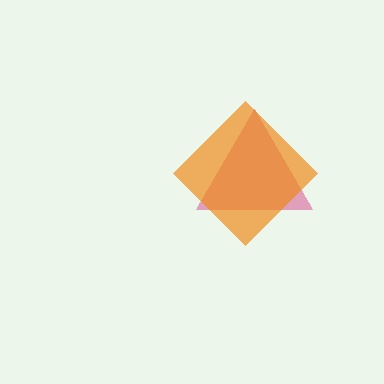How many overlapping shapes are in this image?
There are 2 overlapping shapes in the image.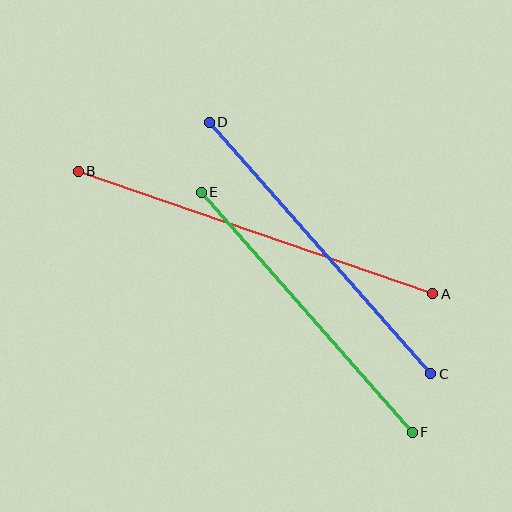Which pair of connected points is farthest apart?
Points A and B are farthest apart.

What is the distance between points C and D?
The distance is approximately 335 pixels.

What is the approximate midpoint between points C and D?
The midpoint is at approximately (320, 248) pixels.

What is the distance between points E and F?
The distance is approximately 319 pixels.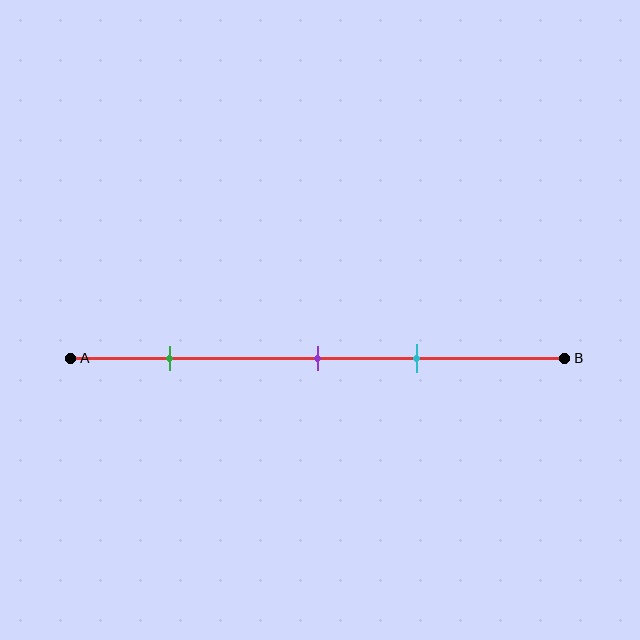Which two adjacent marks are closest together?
The purple and cyan marks are the closest adjacent pair.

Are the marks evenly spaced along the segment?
No, the marks are not evenly spaced.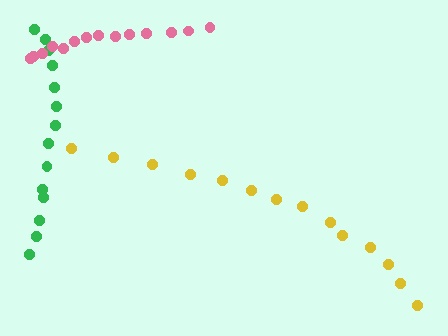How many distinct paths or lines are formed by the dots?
There are 3 distinct paths.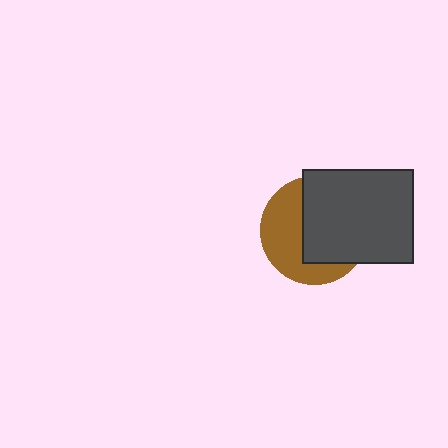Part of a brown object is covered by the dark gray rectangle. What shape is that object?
It is a circle.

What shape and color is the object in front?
The object in front is a dark gray rectangle.